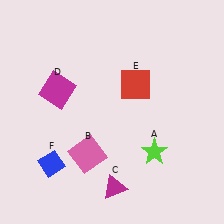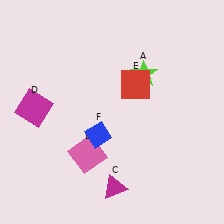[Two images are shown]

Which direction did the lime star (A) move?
The lime star (A) moved up.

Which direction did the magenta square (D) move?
The magenta square (D) moved left.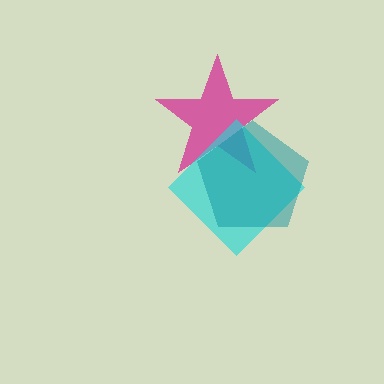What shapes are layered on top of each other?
The layered shapes are: a magenta star, a cyan diamond, a teal pentagon.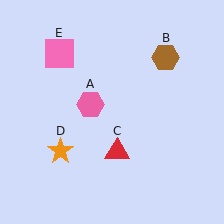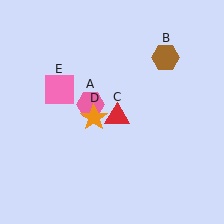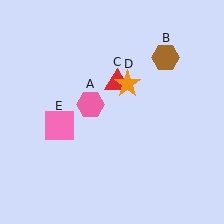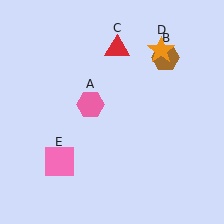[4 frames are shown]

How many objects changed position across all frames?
3 objects changed position: red triangle (object C), orange star (object D), pink square (object E).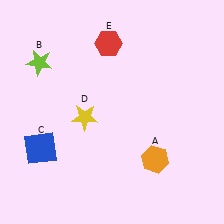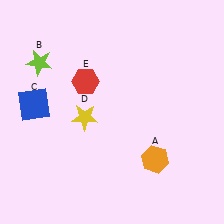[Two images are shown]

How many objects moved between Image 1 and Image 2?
2 objects moved between the two images.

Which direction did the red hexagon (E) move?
The red hexagon (E) moved down.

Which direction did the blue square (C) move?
The blue square (C) moved up.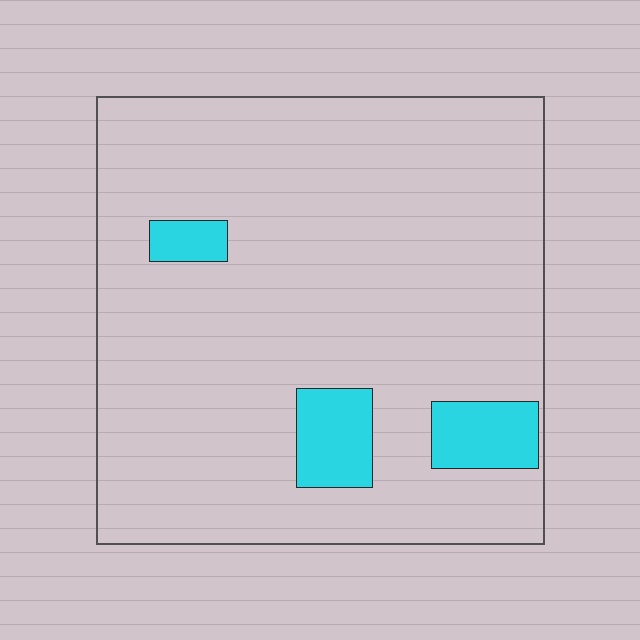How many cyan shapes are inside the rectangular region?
3.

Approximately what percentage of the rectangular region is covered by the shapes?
Approximately 10%.